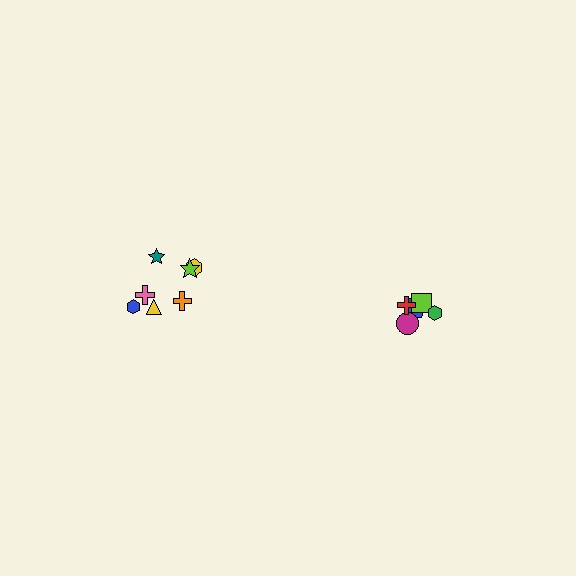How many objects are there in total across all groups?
There are 12 objects.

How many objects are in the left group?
There are 7 objects.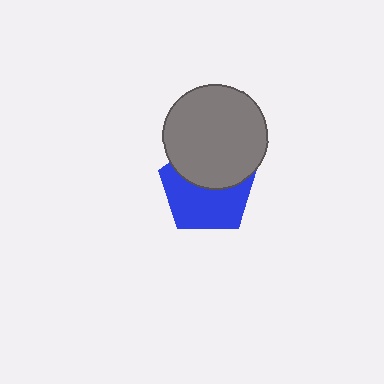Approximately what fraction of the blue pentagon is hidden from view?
Roughly 43% of the blue pentagon is hidden behind the gray circle.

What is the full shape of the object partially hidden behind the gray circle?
The partially hidden object is a blue pentagon.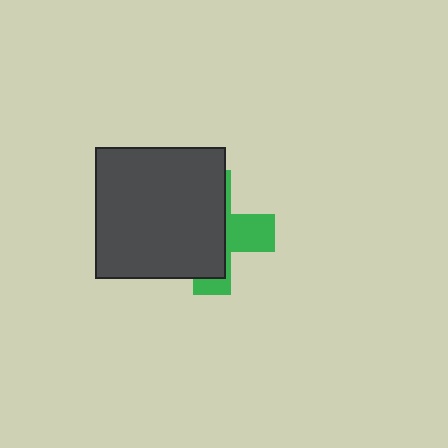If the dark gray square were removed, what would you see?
You would see the complete green cross.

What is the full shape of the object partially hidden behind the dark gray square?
The partially hidden object is a green cross.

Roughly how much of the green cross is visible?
A small part of it is visible (roughly 36%).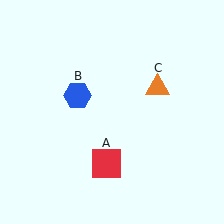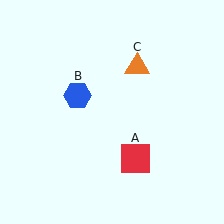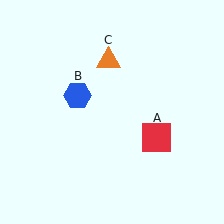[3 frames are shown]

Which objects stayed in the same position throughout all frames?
Blue hexagon (object B) remained stationary.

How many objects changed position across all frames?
2 objects changed position: red square (object A), orange triangle (object C).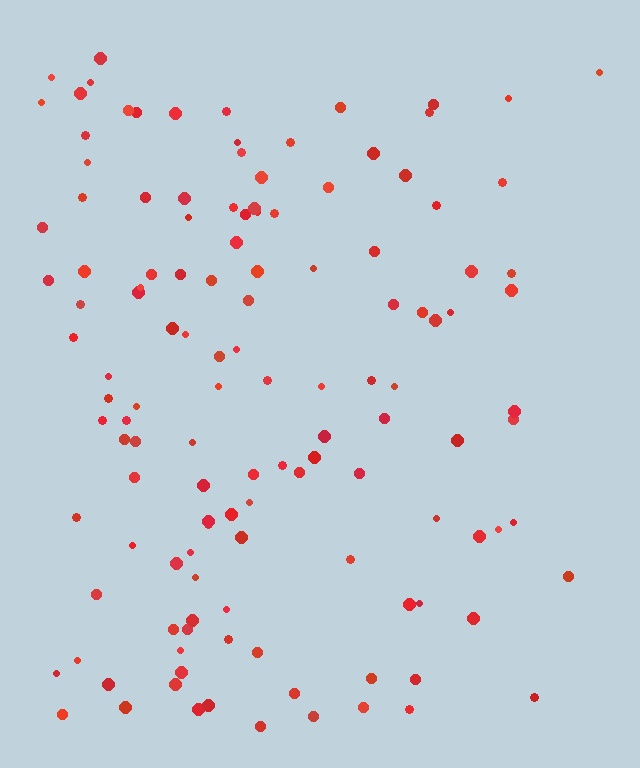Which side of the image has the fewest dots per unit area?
The right.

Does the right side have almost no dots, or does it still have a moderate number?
Still a moderate number, just noticeably fewer than the left.